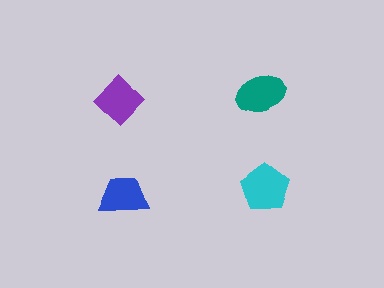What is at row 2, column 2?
A cyan pentagon.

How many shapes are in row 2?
2 shapes.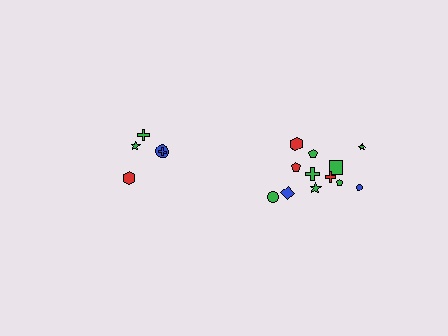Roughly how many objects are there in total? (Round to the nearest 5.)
Roughly 15 objects in total.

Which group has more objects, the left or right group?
The right group.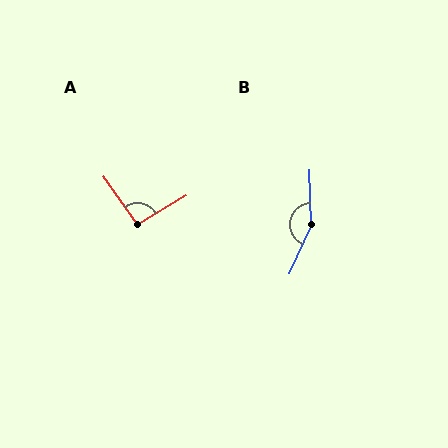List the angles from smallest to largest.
A (95°), B (154°).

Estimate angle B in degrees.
Approximately 154 degrees.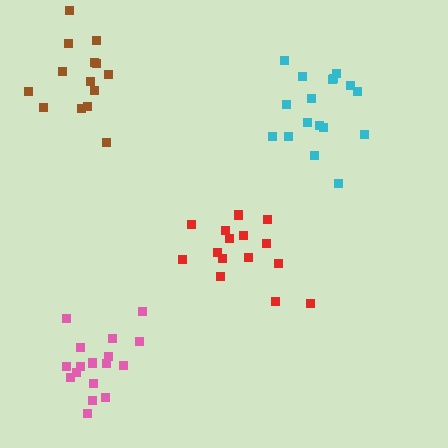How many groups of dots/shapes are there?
There are 4 groups.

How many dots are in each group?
Group 1: 17 dots, Group 2: 15 dots, Group 3: 17 dots, Group 4: 14 dots (63 total).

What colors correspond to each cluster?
The clusters are colored: pink, red, cyan, brown.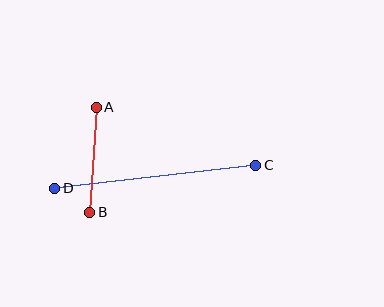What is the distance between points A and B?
The distance is approximately 105 pixels.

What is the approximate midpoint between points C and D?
The midpoint is at approximately (155, 177) pixels.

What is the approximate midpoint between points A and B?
The midpoint is at approximately (93, 160) pixels.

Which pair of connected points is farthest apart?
Points C and D are farthest apart.